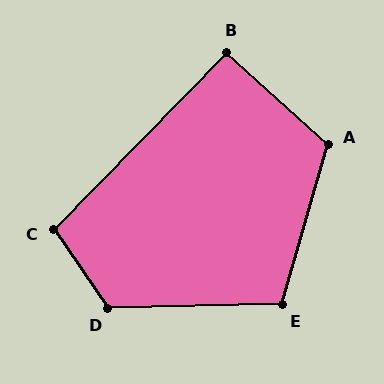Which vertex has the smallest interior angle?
B, at approximately 92 degrees.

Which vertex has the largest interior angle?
D, at approximately 123 degrees.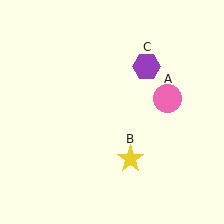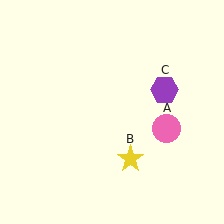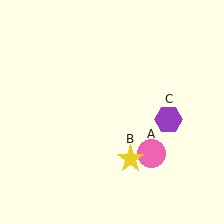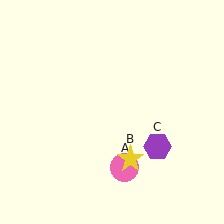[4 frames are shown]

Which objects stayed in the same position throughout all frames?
Yellow star (object B) remained stationary.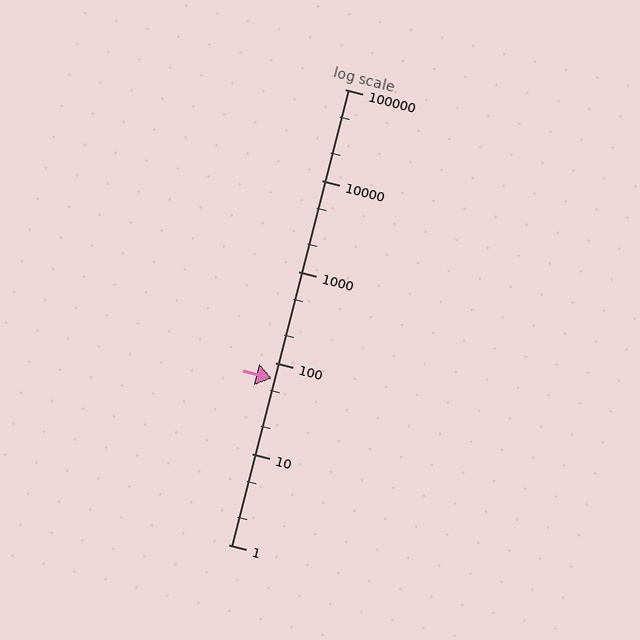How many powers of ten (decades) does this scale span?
The scale spans 5 decades, from 1 to 100000.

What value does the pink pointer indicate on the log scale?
The pointer indicates approximately 67.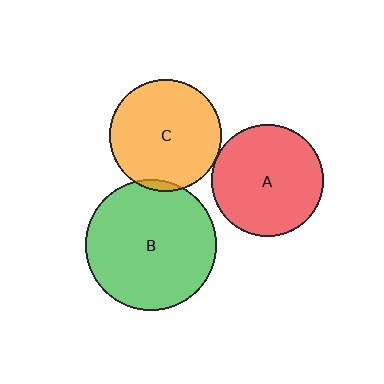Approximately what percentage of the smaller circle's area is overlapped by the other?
Approximately 5%.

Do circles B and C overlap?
Yes.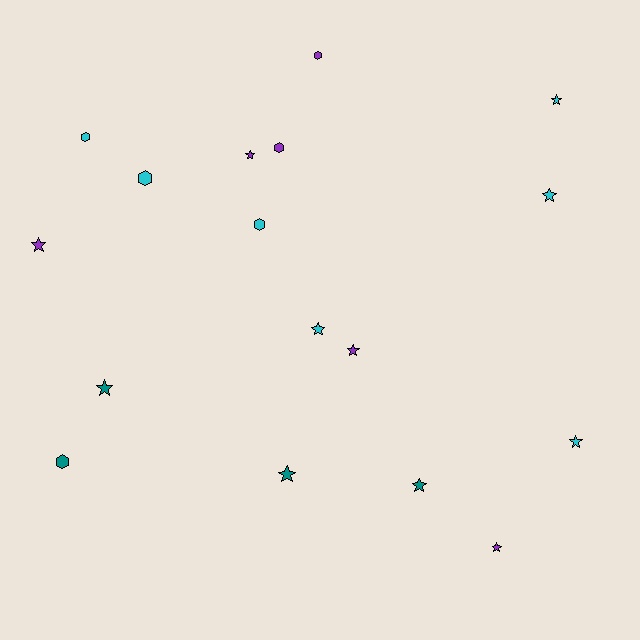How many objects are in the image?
There are 17 objects.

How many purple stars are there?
There are 4 purple stars.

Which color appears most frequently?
Cyan, with 7 objects.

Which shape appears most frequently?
Star, with 11 objects.